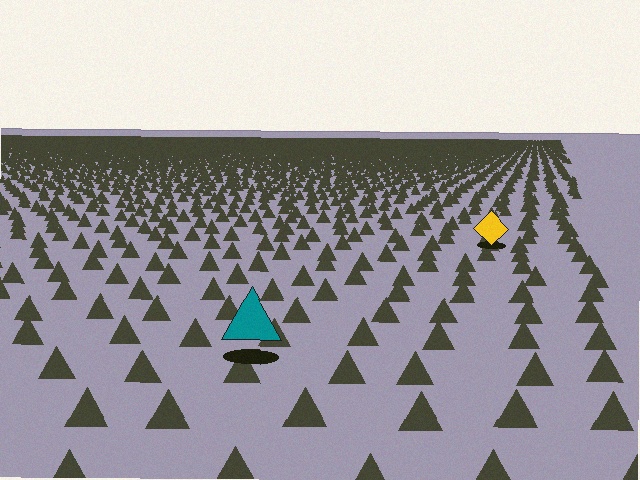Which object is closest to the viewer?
The teal triangle is closest. The texture marks near it are larger and more spread out.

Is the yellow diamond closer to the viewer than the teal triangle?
No. The teal triangle is closer — you can tell from the texture gradient: the ground texture is coarser near it.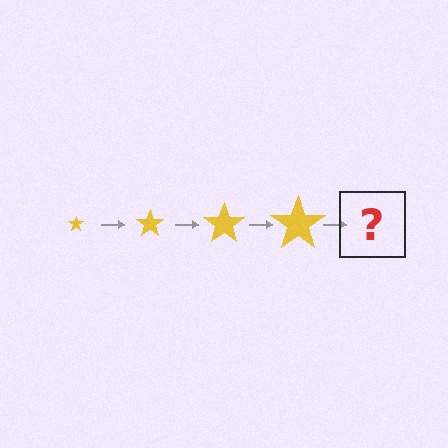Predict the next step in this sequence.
The next step is a yellow star, larger than the previous one.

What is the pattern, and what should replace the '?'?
The pattern is that the star gets progressively larger each step. The '?' should be a yellow star, larger than the previous one.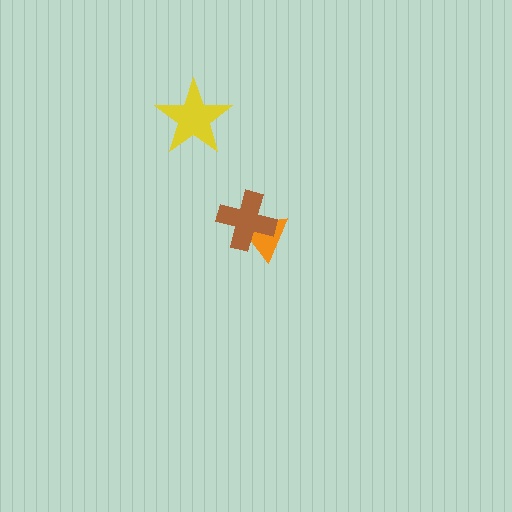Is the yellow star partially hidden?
No, no other shape covers it.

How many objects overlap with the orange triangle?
1 object overlaps with the orange triangle.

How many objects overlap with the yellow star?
0 objects overlap with the yellow star.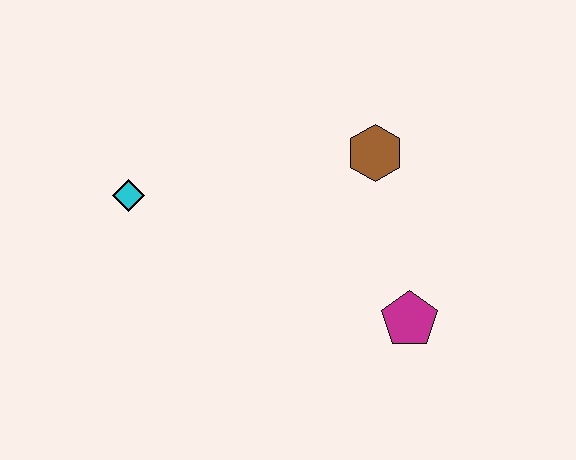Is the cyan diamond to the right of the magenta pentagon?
No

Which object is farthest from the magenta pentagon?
The cyan diamond is farthest from the magenta pentagon.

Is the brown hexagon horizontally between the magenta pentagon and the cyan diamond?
Yes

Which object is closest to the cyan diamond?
The brown hexagon is closest to the cyan diamond.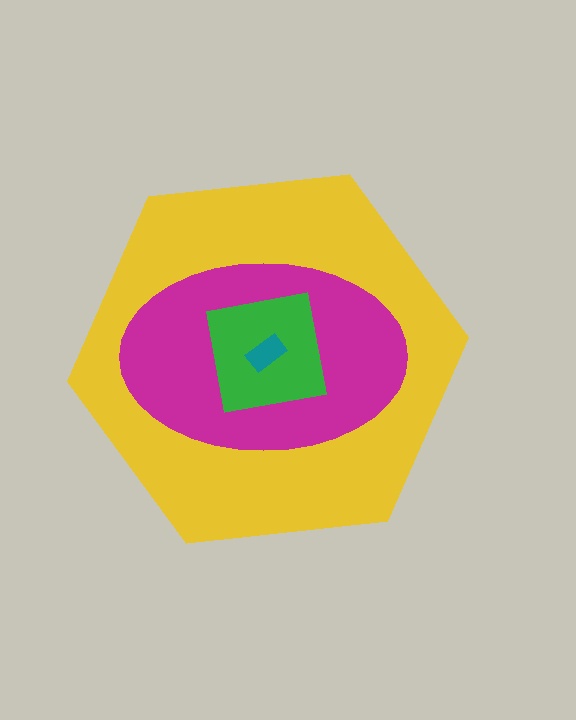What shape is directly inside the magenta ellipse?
The green square.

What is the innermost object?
The teal rectangle.